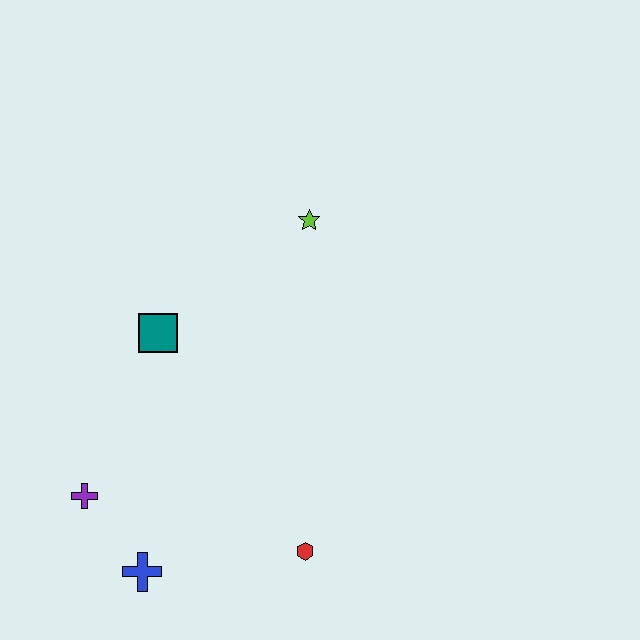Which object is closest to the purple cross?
The blue cross is closest to the purple cross.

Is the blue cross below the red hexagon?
Yes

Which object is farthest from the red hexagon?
The lime star is farthest from the red hexagon.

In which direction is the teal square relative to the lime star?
The teal square is to the left of the lime star.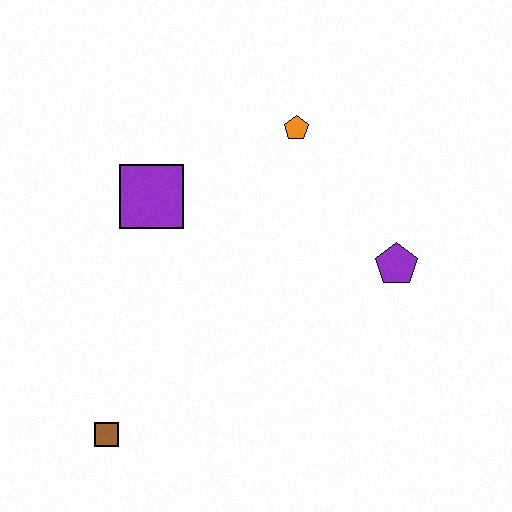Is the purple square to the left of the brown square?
No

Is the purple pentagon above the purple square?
No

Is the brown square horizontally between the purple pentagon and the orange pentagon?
No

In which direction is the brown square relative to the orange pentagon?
The brown square is below the orange pentagon.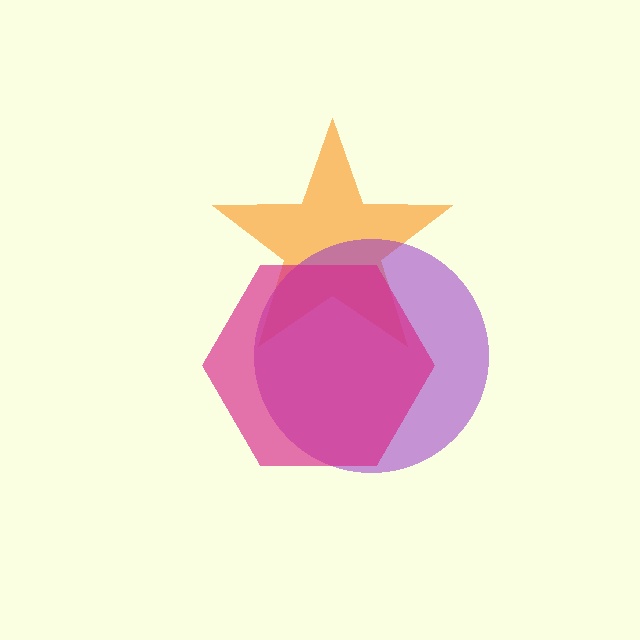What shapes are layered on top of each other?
The layered shapes are: an orange star, a purple circle, a magenta hexagon.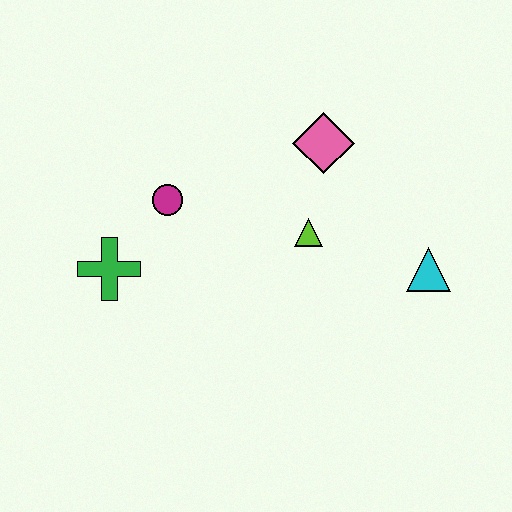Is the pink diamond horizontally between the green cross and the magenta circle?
No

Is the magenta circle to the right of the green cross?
Yes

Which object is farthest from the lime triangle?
The green cross is farthest from the lime triangle.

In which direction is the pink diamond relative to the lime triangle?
The pink diamond is above the lime triangle.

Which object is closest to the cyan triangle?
The lime triangle is closest to the cyan triangle.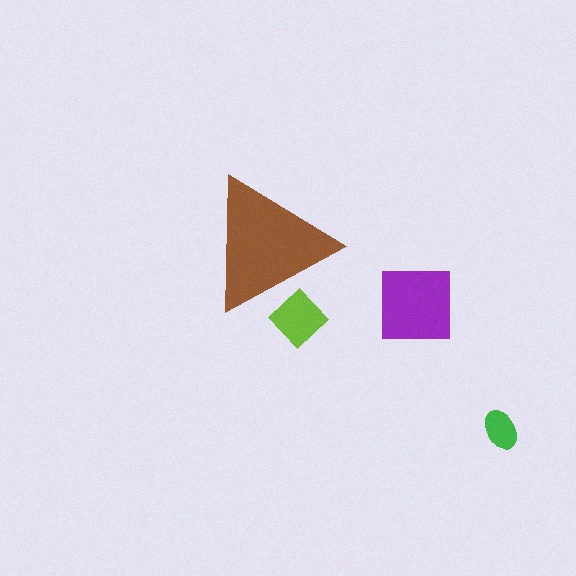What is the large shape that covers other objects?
A brown triangle.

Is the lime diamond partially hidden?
Yes, the lime diamond is partially hidden behind the brown triangle.